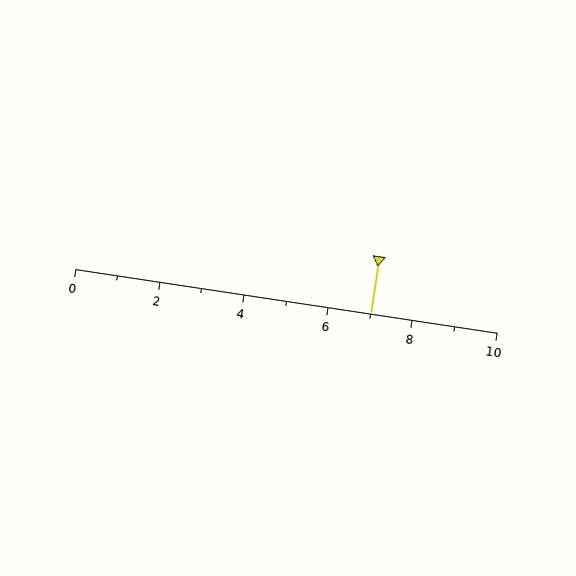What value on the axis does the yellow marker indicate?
The marker indicates approximately 7.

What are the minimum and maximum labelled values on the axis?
The axis runs from 0 to 10.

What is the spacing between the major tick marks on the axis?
The major ticks are spaced 2 apart.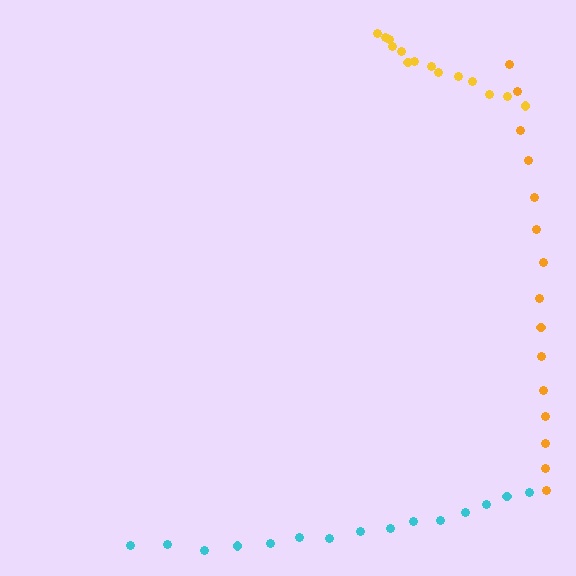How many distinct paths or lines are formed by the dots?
There are 3 distinct paths.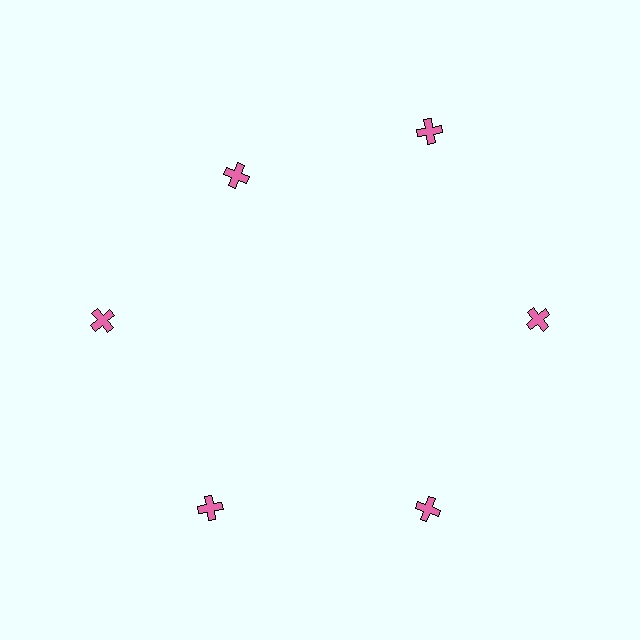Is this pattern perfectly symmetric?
No. The 6 pink crosses are arranged in a ring, but one element near the 11 o'clock position is pulled inward toward the center, breaking the 6-fold rotational symmetry.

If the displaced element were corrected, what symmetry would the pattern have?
It would have 6-fold rotational symmetry — the pattern would map onto itself every 60 degrees.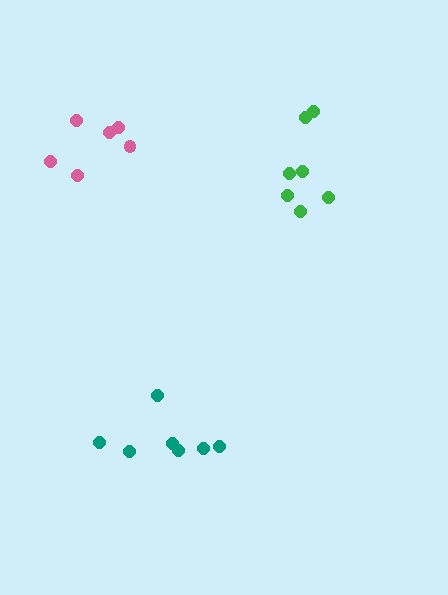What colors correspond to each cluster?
The clusters are colored: green, teal, pink.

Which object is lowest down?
The teal cluster is bottommost.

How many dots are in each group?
Group 1: 7 dots, Group 2: 7 dots, Group 3: 6 dots (20 total).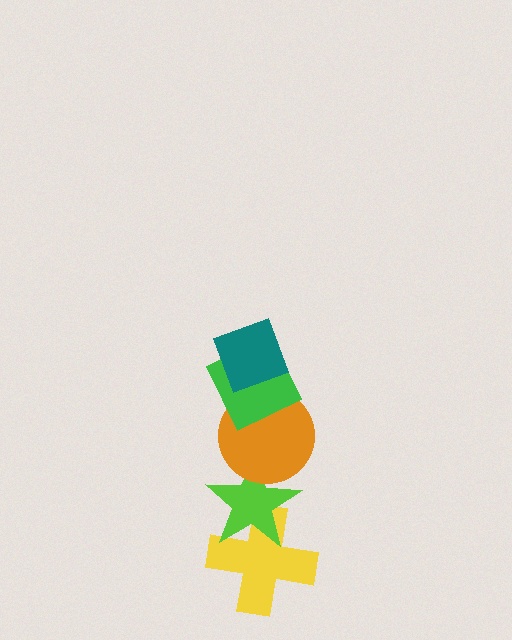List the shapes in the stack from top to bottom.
From top to bottom: the teal diamond, the green diamond, the orange circle, the lime star, the yellow cross.